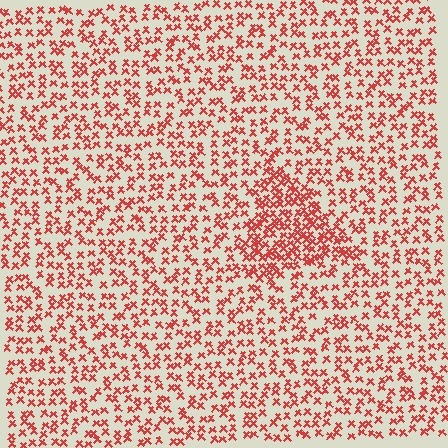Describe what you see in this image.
The image contains small red elements arranged at two different densities. A triangle-shaped region is visible where the elements are more densely packed than the surrounding area.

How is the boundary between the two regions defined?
The boundary is defined by a change in element density (approximately 2.0x ratio). All elements are the same color, size, and shape.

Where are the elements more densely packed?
The elements are more densely packed inside the triangle boundary.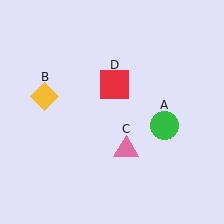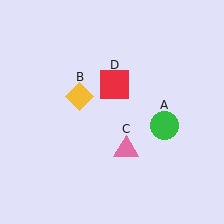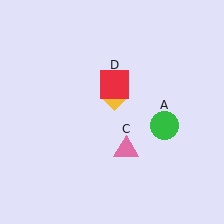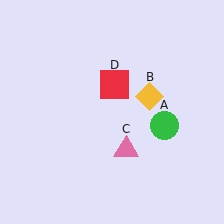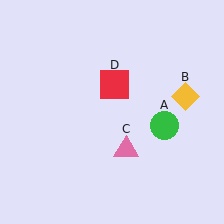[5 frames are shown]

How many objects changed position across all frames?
1 object changed position: yellow diamond (object B).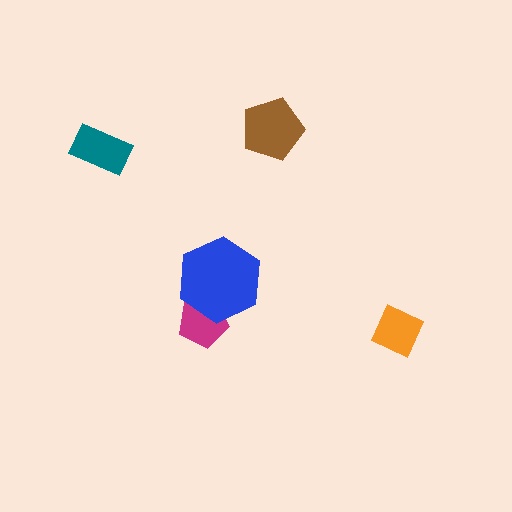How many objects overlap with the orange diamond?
0 objects overlap with the orange diamond.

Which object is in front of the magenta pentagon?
The blue hexagon is in front of the magenta pentagon.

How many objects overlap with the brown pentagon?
0 objects overlap with the brown pentagon.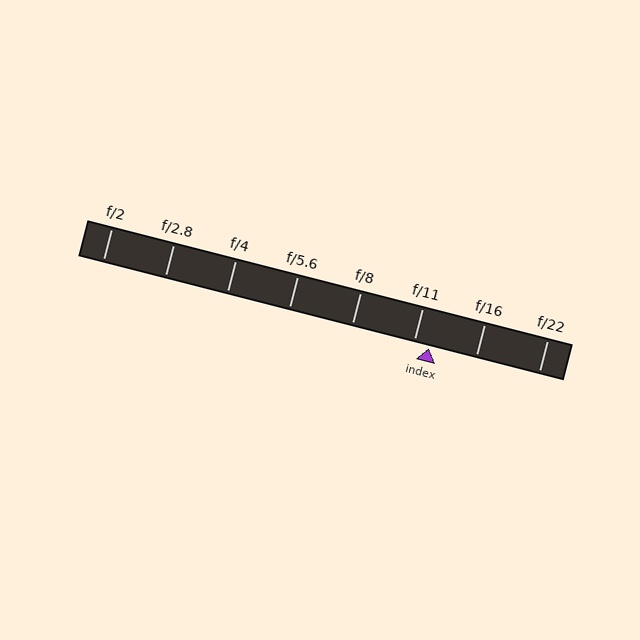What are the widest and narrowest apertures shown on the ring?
The widest aperture shown is f/2 and the narrowest is f/22.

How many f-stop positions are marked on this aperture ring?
There are 8 f-stop positions marked.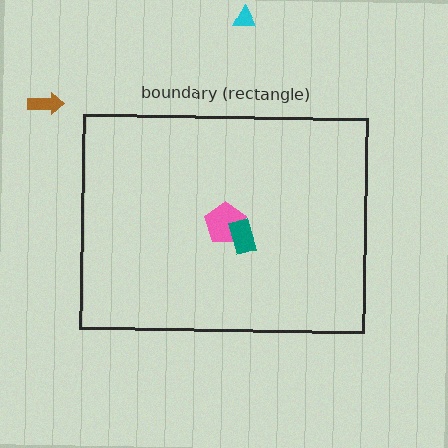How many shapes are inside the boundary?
2 inside, 2 outside.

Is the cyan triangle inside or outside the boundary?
Outside.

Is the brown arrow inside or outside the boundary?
Outside.